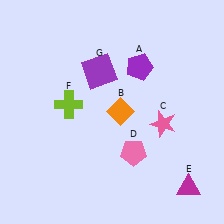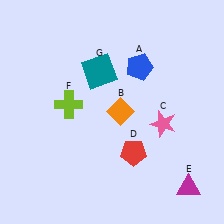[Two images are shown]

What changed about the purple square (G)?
In Image 1, G is purple. In Image 2, it changed to teal.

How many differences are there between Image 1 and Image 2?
There are 3 differences between the two images.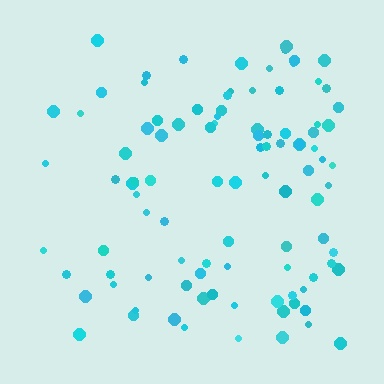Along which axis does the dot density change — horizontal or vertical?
Horizontal.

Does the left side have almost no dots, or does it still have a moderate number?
Still a moderate number, just noticeably fewer than the right.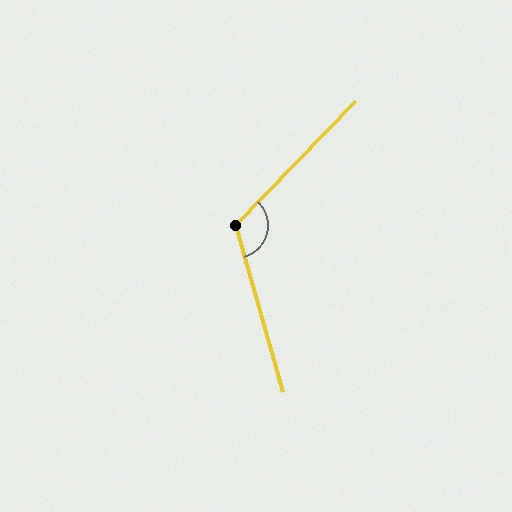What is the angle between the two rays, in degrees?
Approximately 120 degrees.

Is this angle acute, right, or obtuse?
It is obtuse.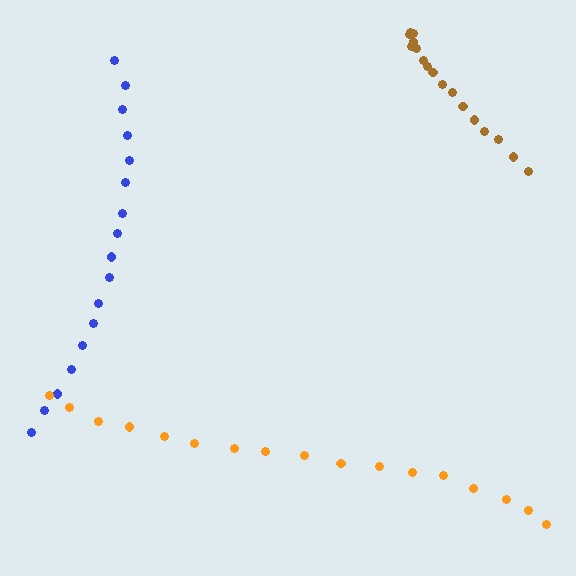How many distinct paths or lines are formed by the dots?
There are 3 distinct paths.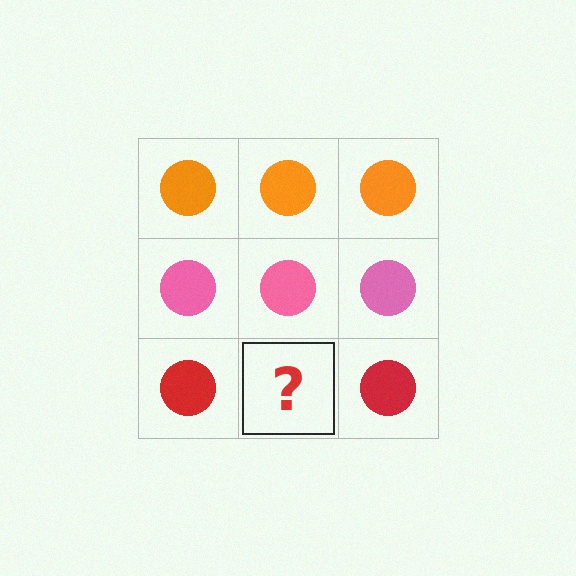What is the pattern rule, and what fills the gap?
The rule is that each row has a consistent color. The gap should be filled with a red circle.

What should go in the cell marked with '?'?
The missing cell should contain a red circle.